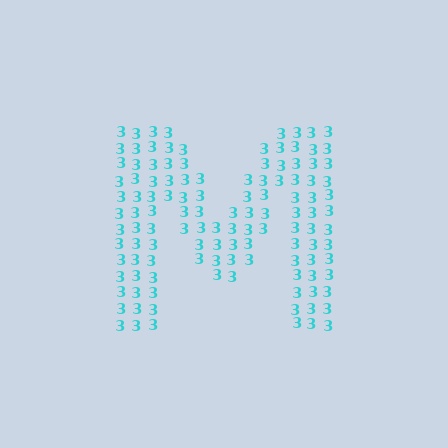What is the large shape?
The large shape is the letter M.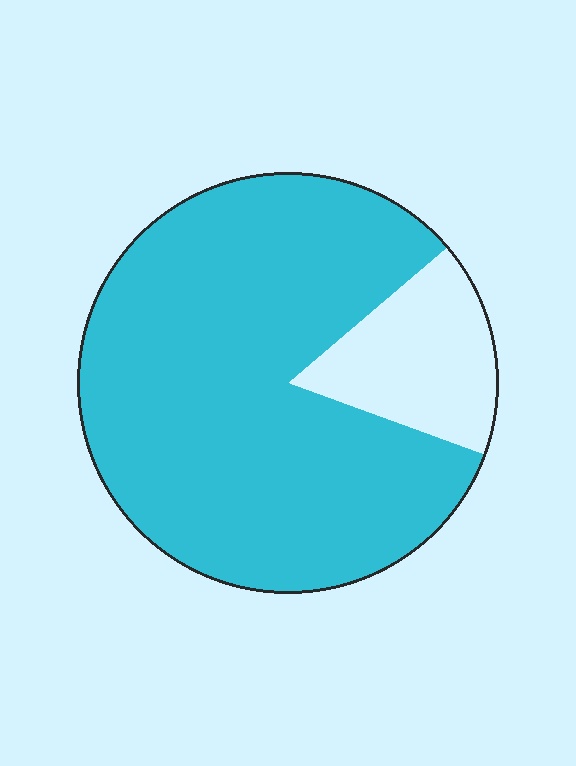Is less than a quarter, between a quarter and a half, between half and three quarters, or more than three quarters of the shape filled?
More than three quarters.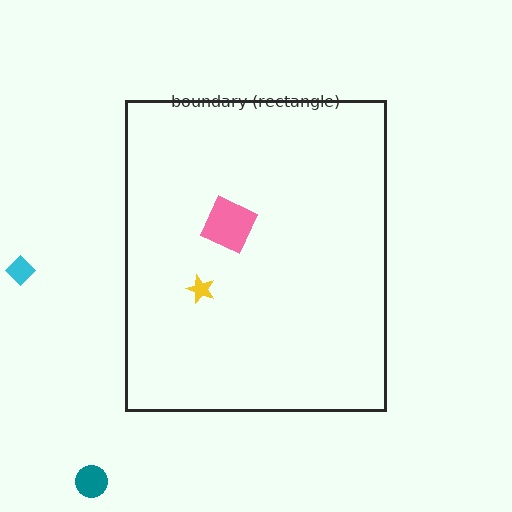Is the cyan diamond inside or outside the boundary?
Outside.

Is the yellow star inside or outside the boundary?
Inside.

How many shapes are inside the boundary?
2 inside, 2 outside.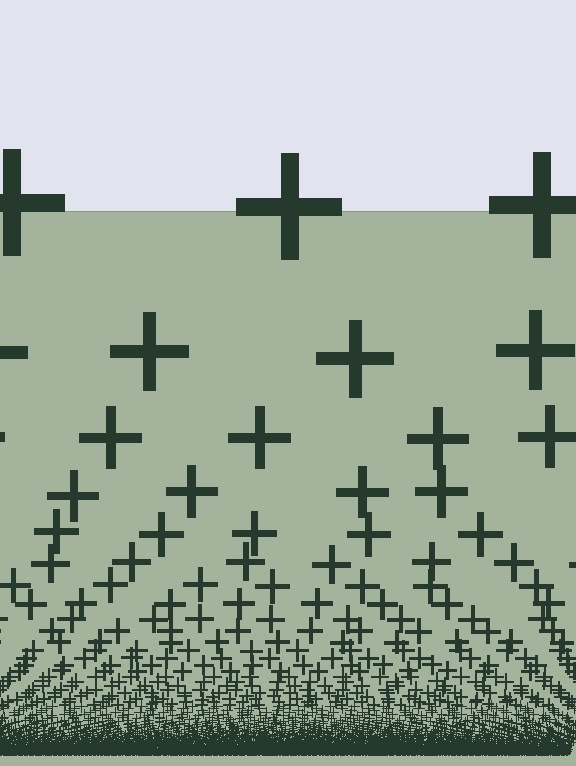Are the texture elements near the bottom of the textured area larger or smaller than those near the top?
Smaller. The gradient is inverted — elements near the bottom are smaller and denser.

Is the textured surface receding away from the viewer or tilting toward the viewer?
The surface appears to tilt toward the viewer. Texture elements get larger and sparser toward the top.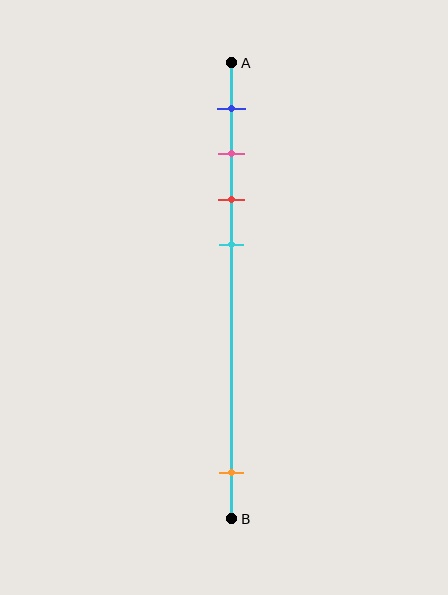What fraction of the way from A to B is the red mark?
The red mark is approximately 30% (0.3) of the way from A to B.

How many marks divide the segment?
There are 5 marks dividing the segment.